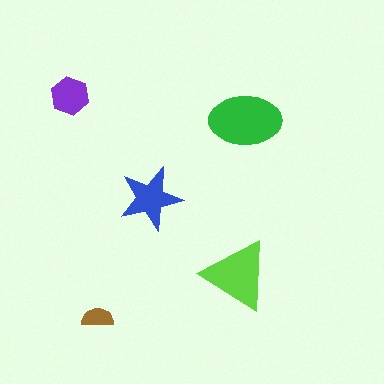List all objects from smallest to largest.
The brown semicircle, the purple hexagon, the blue star, the lime triangle, the green ellipse.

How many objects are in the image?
There are 5 objects in the image.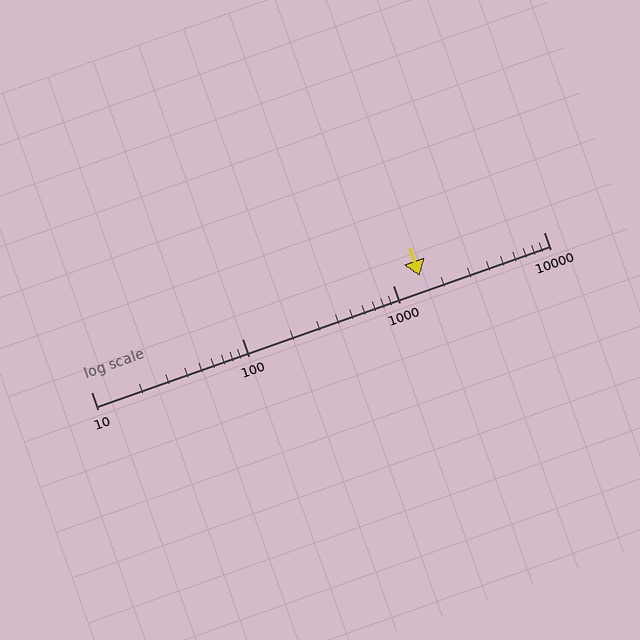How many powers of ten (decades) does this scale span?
The scale spans 3 decades, from 10 to 10000.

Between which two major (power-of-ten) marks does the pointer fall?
The pointer is between 1000 and 10000.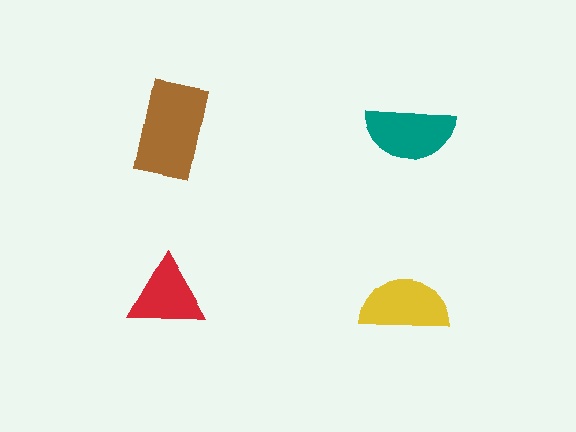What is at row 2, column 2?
A yellow semicircle.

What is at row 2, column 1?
A red triangle.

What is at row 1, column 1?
A brown rectangle.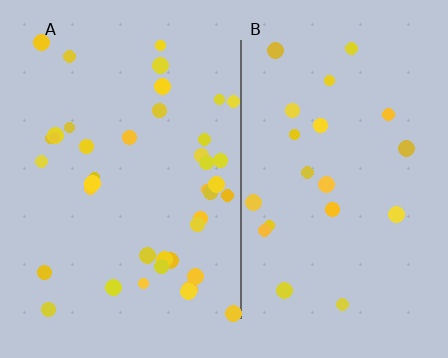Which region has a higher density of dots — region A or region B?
A (the left).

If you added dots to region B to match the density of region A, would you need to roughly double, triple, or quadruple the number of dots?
Approximately double.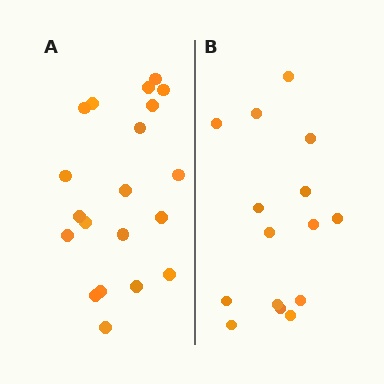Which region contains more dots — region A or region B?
Region A (the left region) has more dots.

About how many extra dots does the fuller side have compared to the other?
Region A has about 5 more dots than region B.